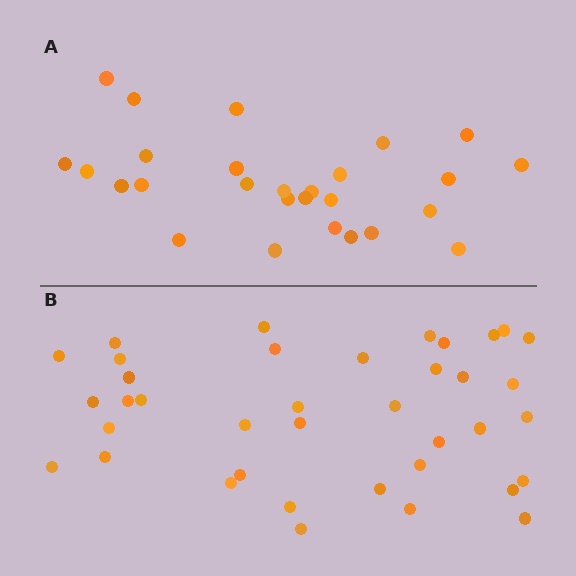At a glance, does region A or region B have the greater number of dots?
Region B (the bottom region) has more dots.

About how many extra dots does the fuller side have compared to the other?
Region B has roughly 12 or so more dots than region A.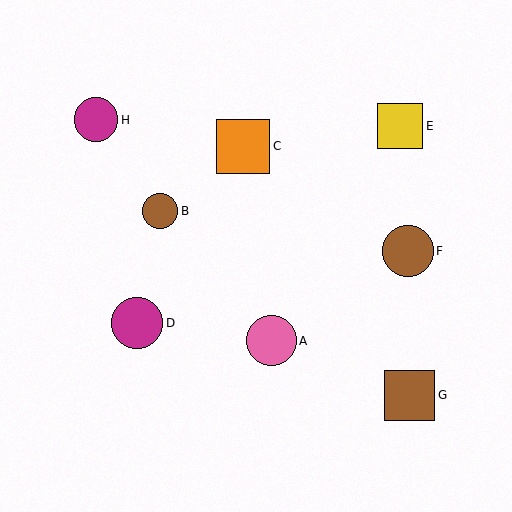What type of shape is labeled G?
Shape G is a brown square.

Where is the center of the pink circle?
The center of the pink circle is at (271, 341).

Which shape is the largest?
The orange square (labeled C) is the largest.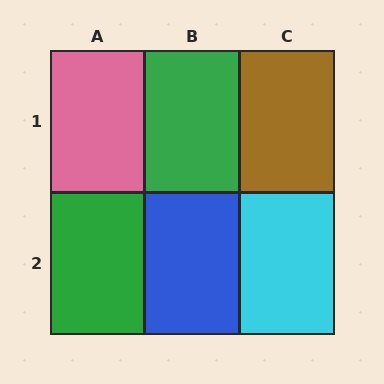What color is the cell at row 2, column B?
Blue.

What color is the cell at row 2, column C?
Cyan.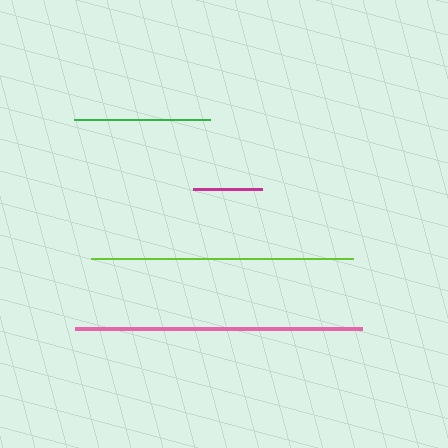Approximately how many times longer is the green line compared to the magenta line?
The green line is approximately 2.0 times the length of the magenta line.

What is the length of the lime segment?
The lime segment is approximately 262 pixels long.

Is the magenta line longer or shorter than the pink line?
The pink line is longer than the magenta line.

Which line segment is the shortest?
The magenta line is the shortest at approximately 69 pixels.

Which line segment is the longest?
The pink line is the longest at approximately 287 pixels.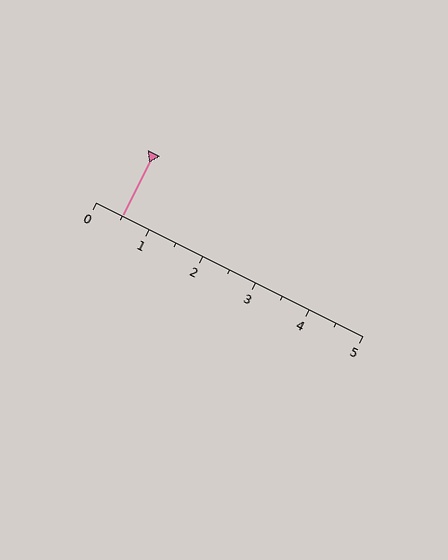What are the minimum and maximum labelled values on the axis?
The axis runs from 0 to 5.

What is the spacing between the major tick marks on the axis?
The major ticks are spaced 1 apart.